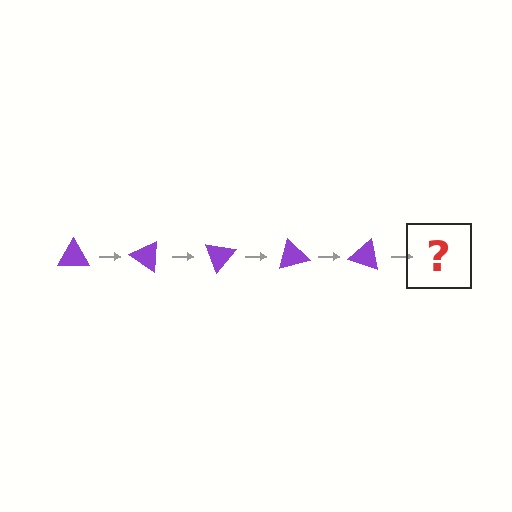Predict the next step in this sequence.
The next step is a purple triangle rotated 175 degrees.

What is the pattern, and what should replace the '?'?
The pattern is that the triangle rotates 35 degrees each step. The '?' should be a purple triangle rotated 175 degrees.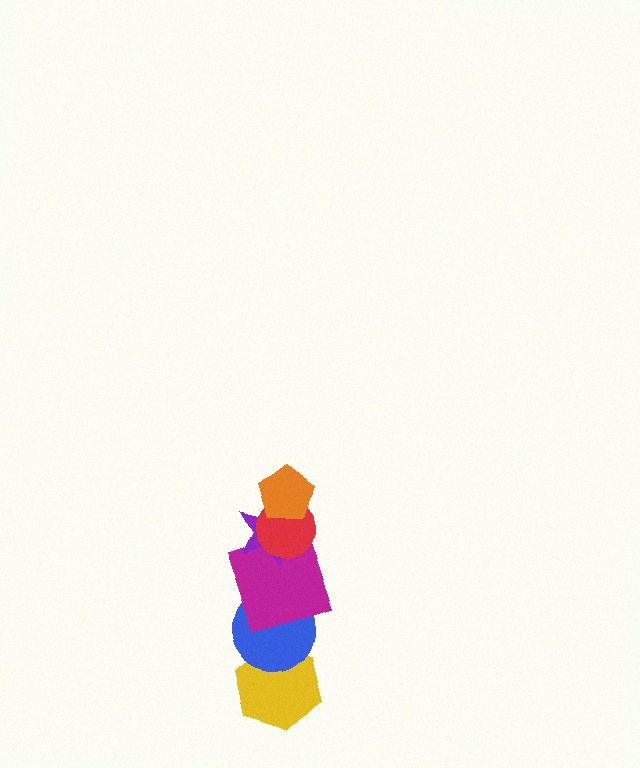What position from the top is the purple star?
The purple star is 3rd from the top.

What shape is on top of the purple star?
The red circle is on top of the purple star.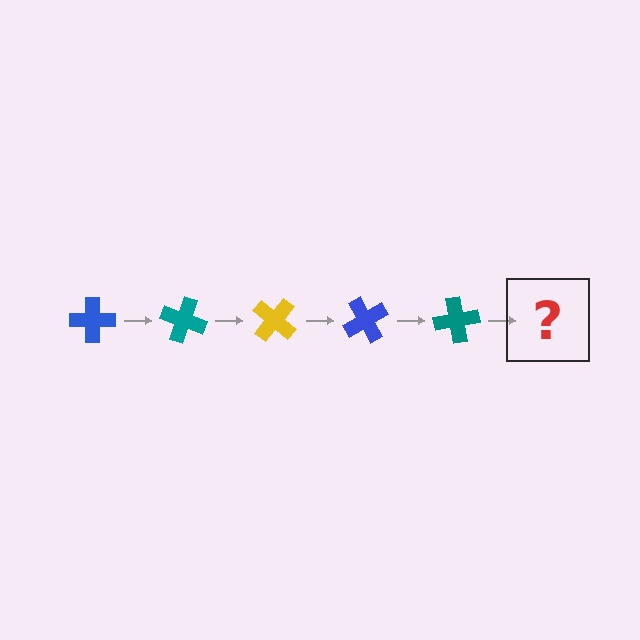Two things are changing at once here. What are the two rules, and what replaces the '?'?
The two rules are that it rotates 20 degrees each step and the color cycles through blue, teal, and yellow. The '?' should be a yellow cross, rotated 100 degrees from the start.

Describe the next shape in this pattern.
It should be a yellow cross, rotated 100 degrees from the start.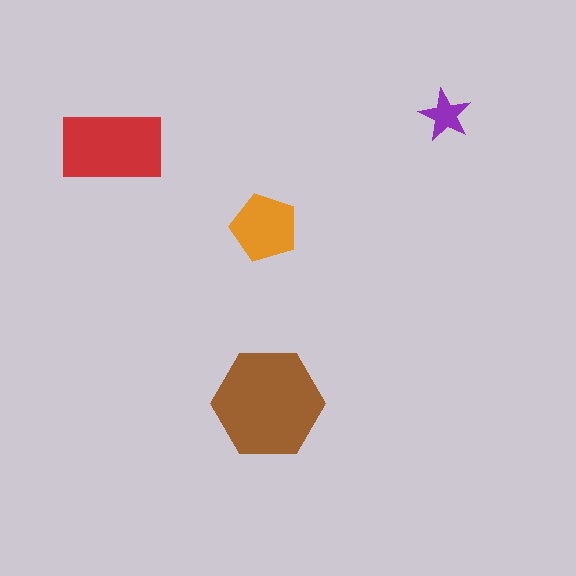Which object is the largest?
The brown hexagon.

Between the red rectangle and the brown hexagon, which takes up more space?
The brown hexagon.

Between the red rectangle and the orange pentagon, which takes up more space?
The red rectangle.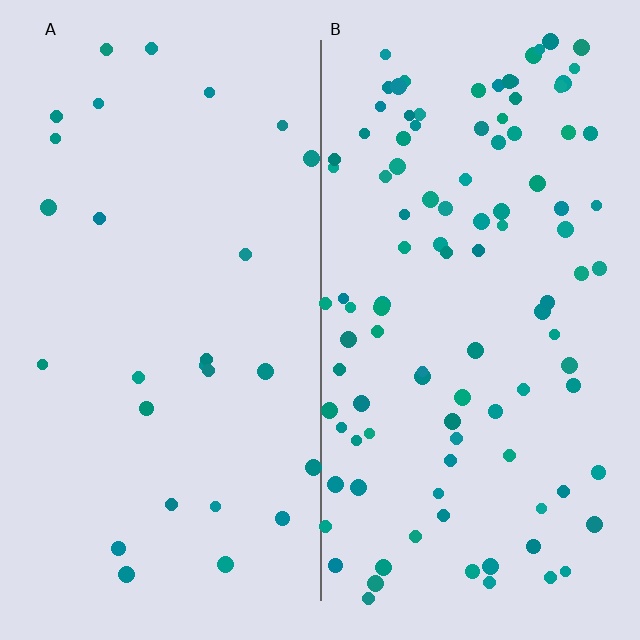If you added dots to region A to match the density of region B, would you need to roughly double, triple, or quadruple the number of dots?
Approximately quadruple.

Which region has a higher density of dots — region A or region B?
B (the right).